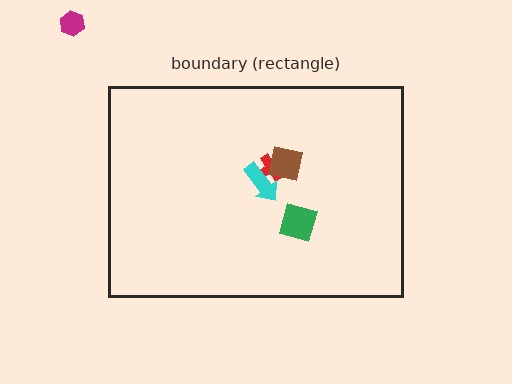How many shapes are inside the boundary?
4 inside, 1 outside.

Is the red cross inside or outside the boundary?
Inside.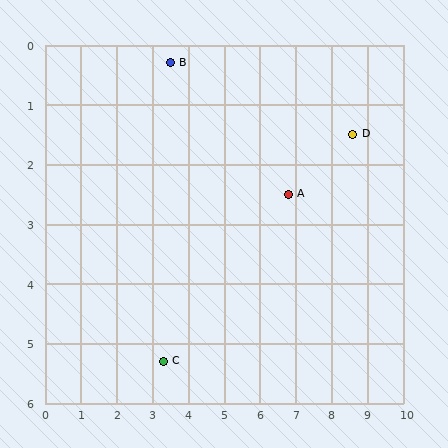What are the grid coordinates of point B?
Point B is at approximately (3.5, 0.3).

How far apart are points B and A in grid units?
Points B and A are about 4.0 grid units apart.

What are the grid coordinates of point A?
Point A is at approximately (6.8, 2.5).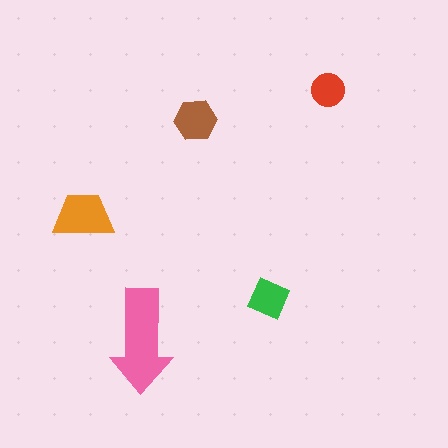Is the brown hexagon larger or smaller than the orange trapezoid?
Smaller.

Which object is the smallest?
The red circle.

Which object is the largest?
The pink arrow.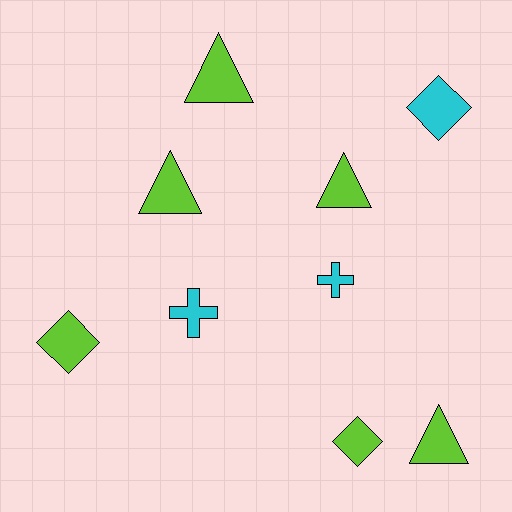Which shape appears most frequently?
Triangle, with 4 objects.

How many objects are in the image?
There are 9 objects.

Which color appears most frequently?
Lime, with 6 objects.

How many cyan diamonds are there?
There is 1 cyan diamond.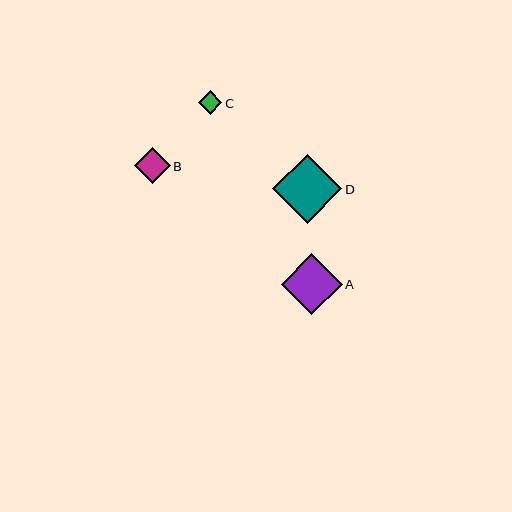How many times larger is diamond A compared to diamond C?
Diamond A is approximately 2.6 times the size of diamond C.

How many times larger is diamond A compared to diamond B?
Diamond A is approximately 1.7 times the size of diamond B.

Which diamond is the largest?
Diamond D is the largest with a size of approximately 69 pixels.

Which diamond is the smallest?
Diamond C is the smallest with a size of approximately 23 pixels.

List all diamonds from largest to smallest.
From largest to smallest: D, A, B, C.